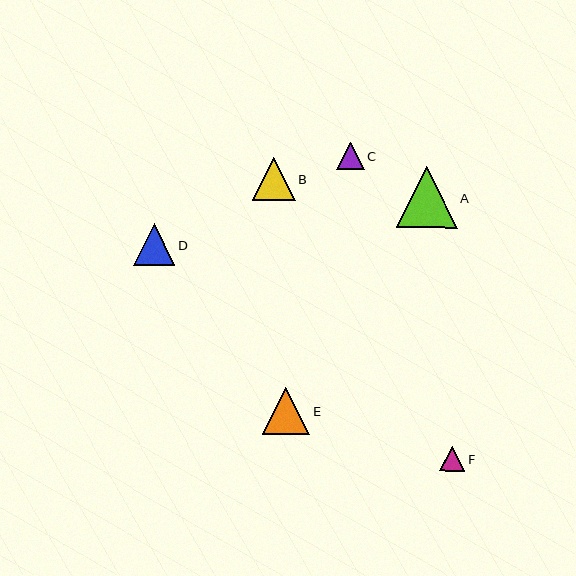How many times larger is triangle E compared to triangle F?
Triangle E is approximately 1.9 times the size of triangle F.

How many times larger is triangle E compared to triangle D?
Triangle E is approximately 1.2 times the size of triangle D.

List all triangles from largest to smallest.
From largest to smallest: A, E, B, D, C, F.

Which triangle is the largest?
Triangle A is the largest with a size of approximately 61 pixels.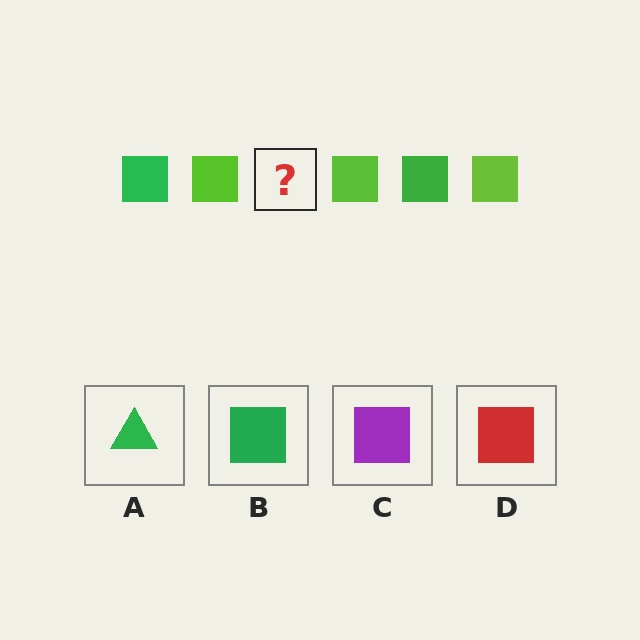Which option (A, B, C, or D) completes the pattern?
B.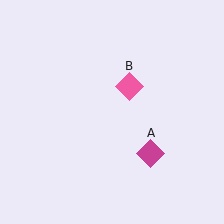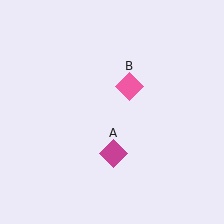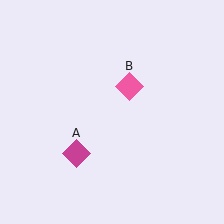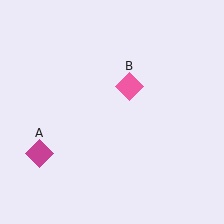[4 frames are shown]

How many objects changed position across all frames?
1 object changed position: magenta diamond (object A).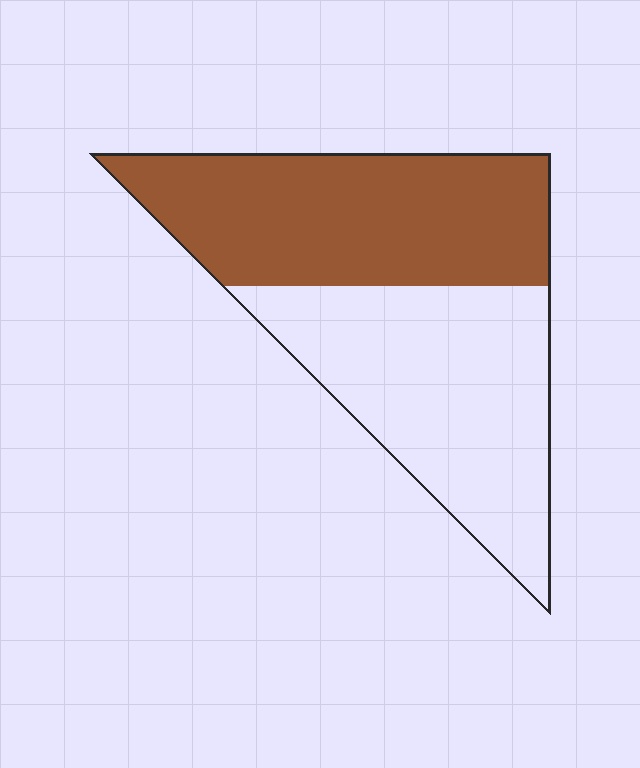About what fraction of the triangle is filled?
About one half (1/2).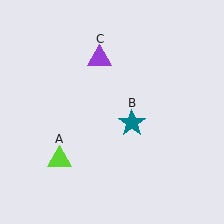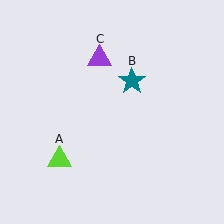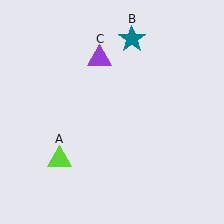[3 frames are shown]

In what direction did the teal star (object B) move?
The teal star (object B) moved up.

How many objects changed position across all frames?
1 object changed position: teal star (object B).